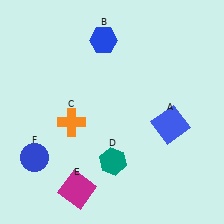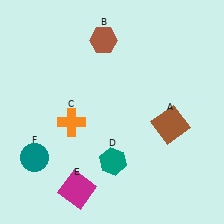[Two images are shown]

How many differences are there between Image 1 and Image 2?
There are 3 differences between the two images.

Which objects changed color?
A changed from blue to brown. B changed from blue to brown. F changed from blue to teal.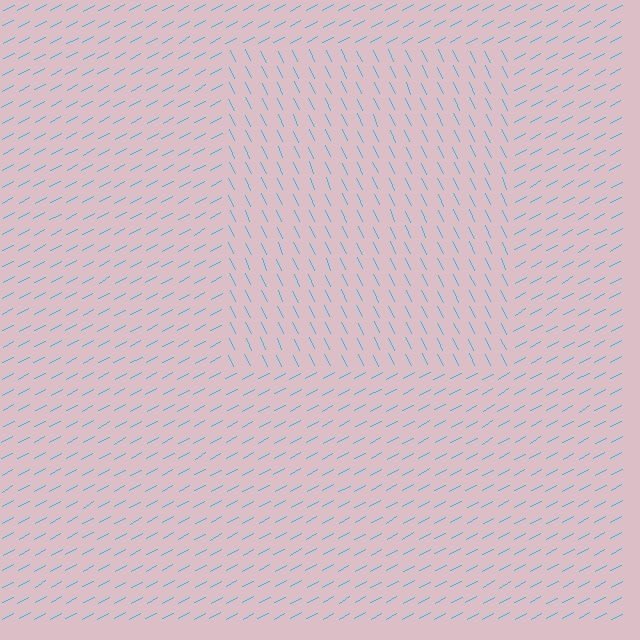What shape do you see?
I see a rectangle.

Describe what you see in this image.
The image is filled with small cyan line segments. A rectangle region in the image has lines oriented differently from the surrounding lines, creating a visible texture boundary.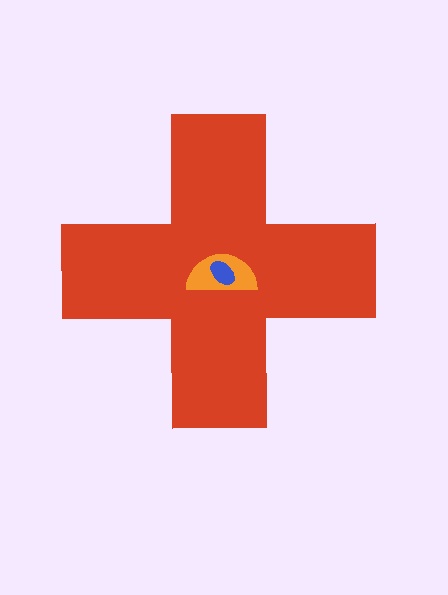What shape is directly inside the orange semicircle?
The blue ellipse.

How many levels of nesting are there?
3.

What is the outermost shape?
The red cross.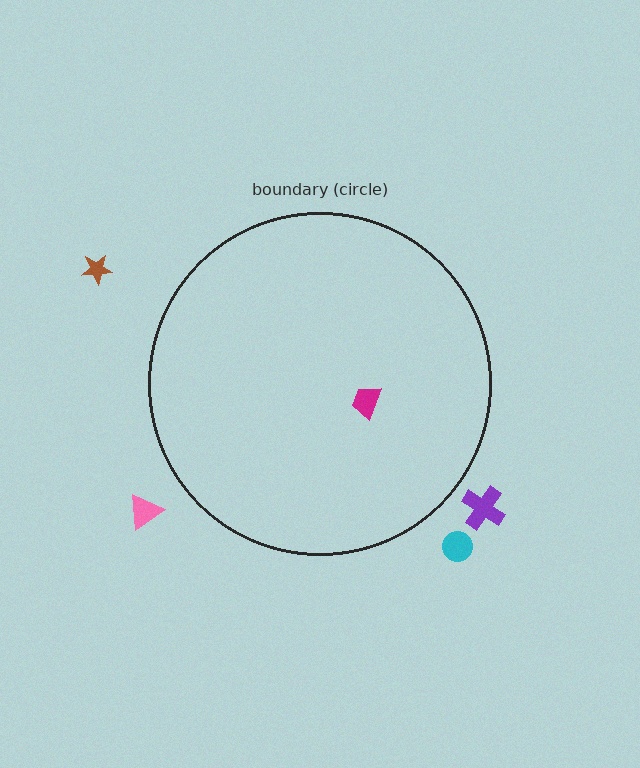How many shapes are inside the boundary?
1 inside, 4 outside.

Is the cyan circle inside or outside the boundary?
Outside.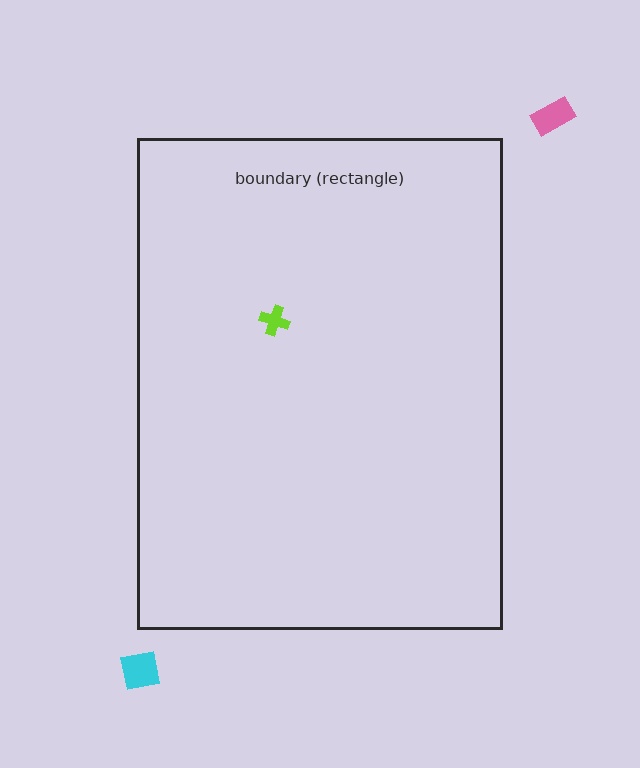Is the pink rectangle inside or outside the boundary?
Outside.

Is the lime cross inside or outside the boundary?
Inside.